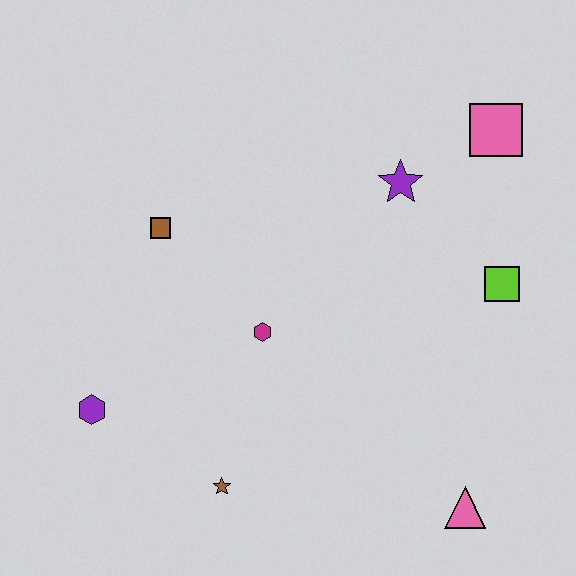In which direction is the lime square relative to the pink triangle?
The lime square is above the pink triangle.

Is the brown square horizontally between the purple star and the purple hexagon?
Yes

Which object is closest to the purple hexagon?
The brown star is closest to the purple hexagon.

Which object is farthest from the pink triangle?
The brown square is farthest from the pink triangle.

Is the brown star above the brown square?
No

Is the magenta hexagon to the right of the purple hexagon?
Yes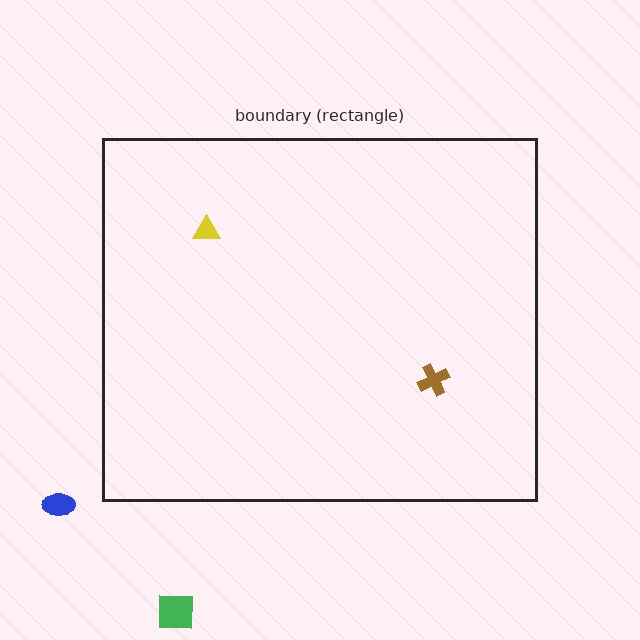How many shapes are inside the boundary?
2 inside, 2 outside.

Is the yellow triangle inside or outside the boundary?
Inside.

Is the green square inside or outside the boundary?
Outside.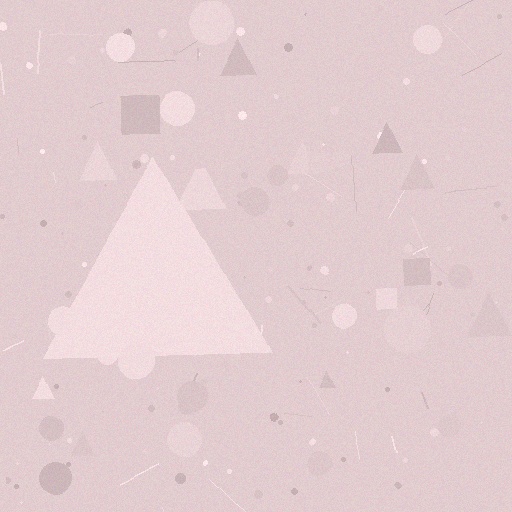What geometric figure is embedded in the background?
A triangle is embedded in the background.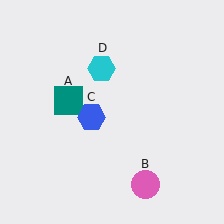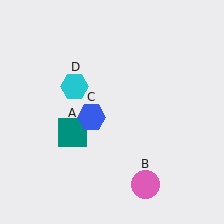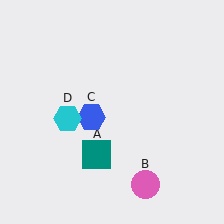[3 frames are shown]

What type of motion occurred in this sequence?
The teal square (object A), cyan hexagon (object D) rotated counterclockwise around the center of the scene.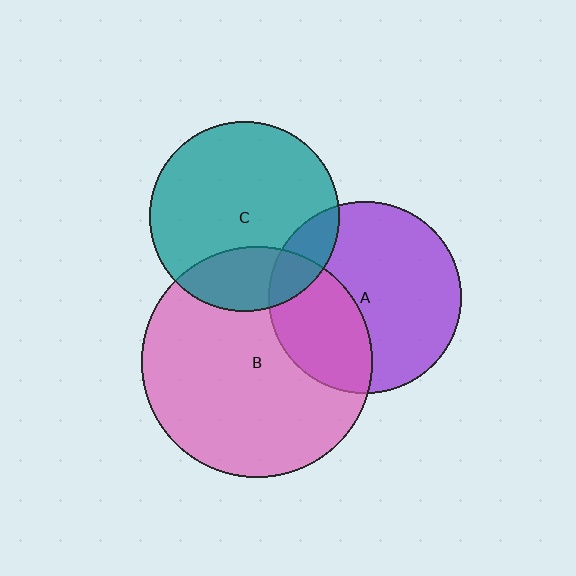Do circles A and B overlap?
Yes.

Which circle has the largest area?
Circle B (pink).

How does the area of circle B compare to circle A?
Approximately 1.4 times.